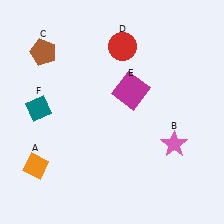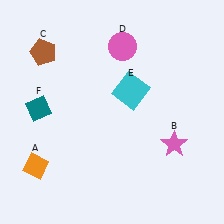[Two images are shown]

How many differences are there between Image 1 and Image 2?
There are 2 differences between the two images.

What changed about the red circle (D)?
In Image 1, D is red. In Image 2, it changed to pink.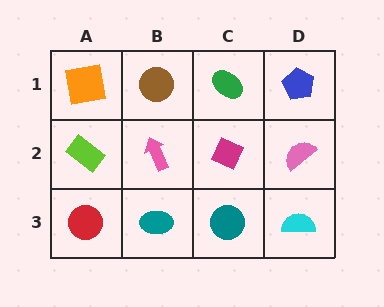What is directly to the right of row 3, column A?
A teal ellipse.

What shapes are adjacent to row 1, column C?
A magenta diamond (row 2, column C), a brown circle (row 1, column B), a blue pentagon (row 1, column D).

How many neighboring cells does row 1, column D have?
2.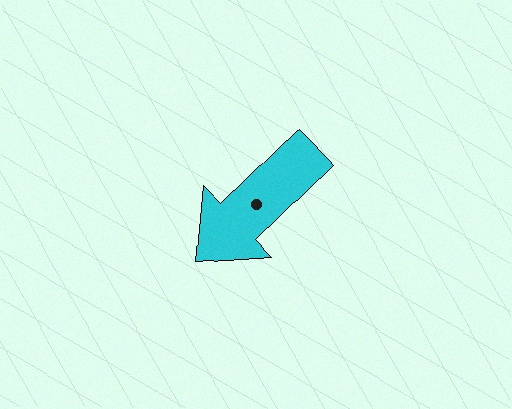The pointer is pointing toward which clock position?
Roughly 8 o'clock.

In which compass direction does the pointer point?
Southwest.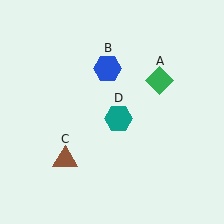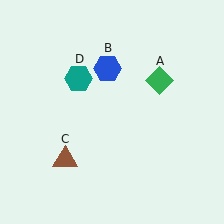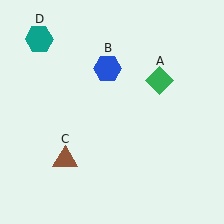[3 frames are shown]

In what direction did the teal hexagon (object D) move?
The teal hexagon (object D) moved up and to the left.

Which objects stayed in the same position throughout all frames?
Green diamond (object A) and blue hexagon (object B) and brown triangle (object C) remained stationary.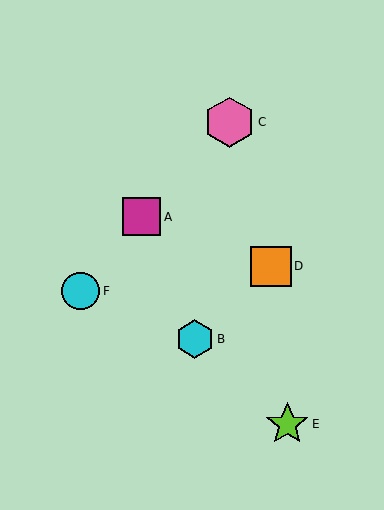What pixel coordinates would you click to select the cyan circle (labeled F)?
Click at (81, 291) to select the cyan circle F.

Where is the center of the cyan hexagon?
The center of the cyan hexagon is at (195, 339).